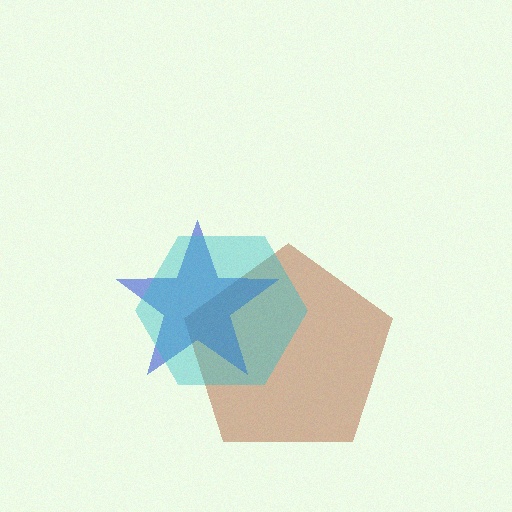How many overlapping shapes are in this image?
There are 3 overlapping shapes in the image.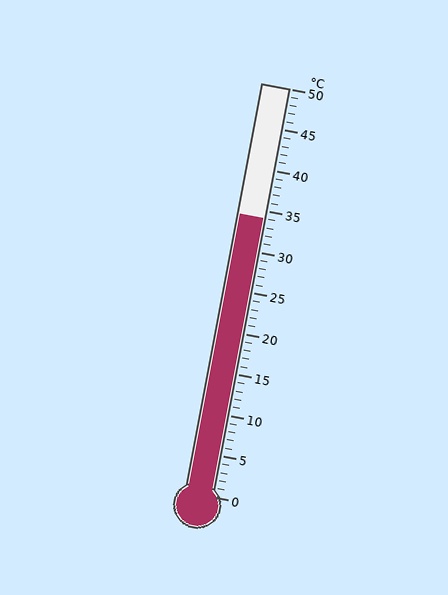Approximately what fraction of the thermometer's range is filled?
The thermometer is filled to approximately 70% of its range.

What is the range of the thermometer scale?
The thermometer scale ranges from 0°C to 50°C.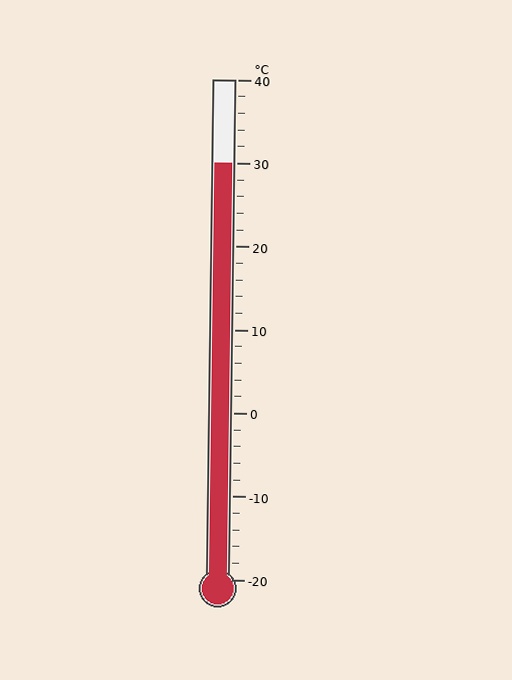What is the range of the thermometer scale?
The thermometer scale ranges from -20°C to 40°C.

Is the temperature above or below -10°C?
The temperature is above -10°C.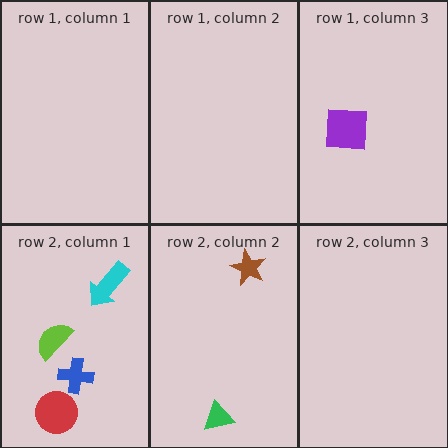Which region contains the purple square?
The row 1, column 3 region.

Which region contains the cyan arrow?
The row 2, column 1 region.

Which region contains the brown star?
The row 2, column 2 region.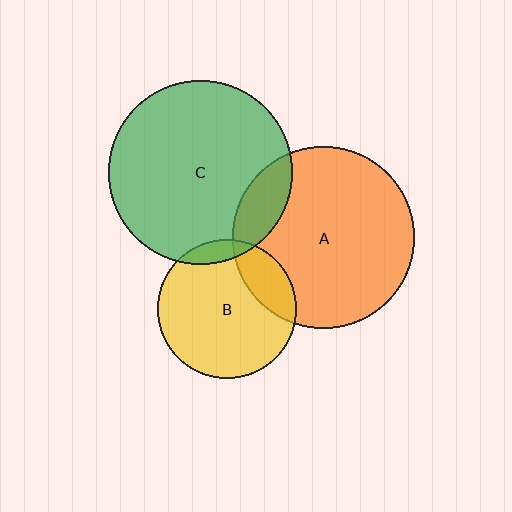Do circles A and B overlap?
Yes.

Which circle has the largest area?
Circle C (green).